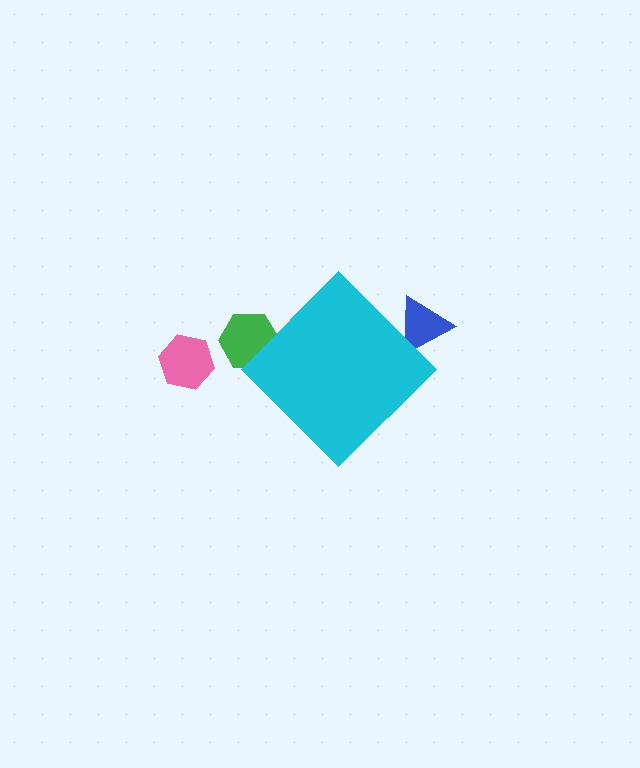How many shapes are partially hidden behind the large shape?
2 shapes are partially hidden.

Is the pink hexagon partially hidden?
No, the pink hexagon is fully visible.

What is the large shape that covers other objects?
A cyan diamond.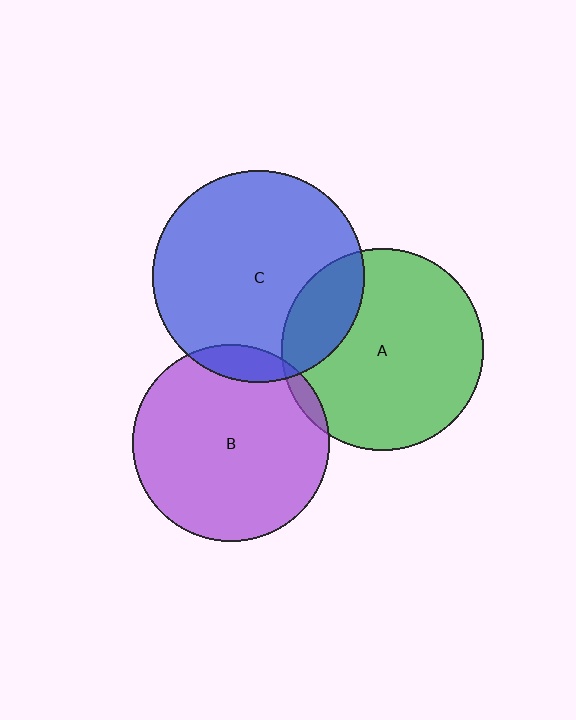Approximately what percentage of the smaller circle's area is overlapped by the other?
Approximately 5%.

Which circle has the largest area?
Circle C (blue).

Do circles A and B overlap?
Yes.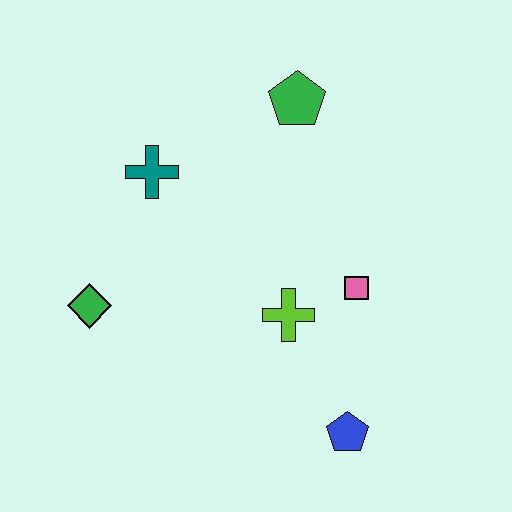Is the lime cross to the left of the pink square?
Yes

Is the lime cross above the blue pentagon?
Yes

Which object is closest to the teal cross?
The green diamond is closest to the teal cross.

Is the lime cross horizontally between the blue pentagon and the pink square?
No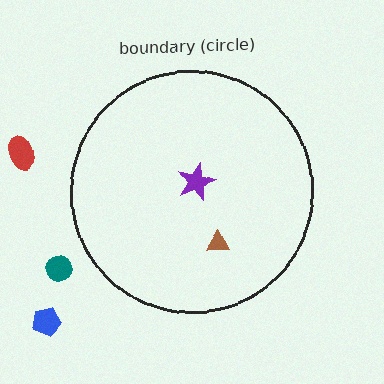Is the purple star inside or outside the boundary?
Inside.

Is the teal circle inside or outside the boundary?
Outside.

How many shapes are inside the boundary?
2 inside, 3 outside.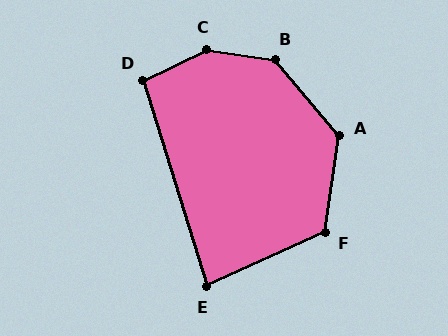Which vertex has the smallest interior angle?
E, at approximately 83 degrees.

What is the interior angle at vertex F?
Approximately 123 degrees (obtuse).